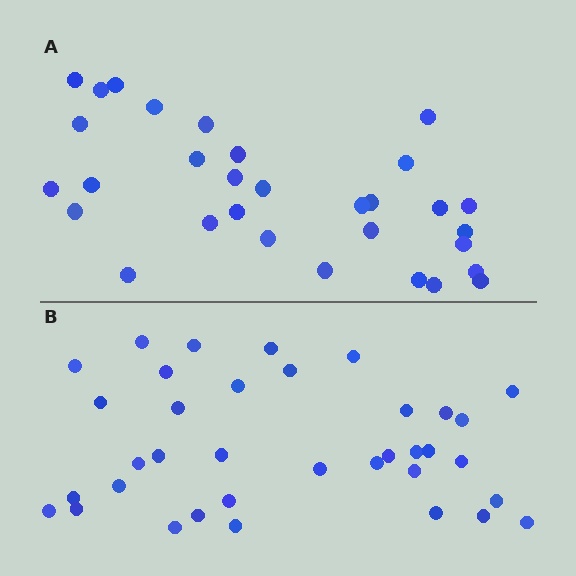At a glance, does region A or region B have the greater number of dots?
Region B (the bottom region) has more dots.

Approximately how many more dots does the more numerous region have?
Region B has about 5 more dots than region A.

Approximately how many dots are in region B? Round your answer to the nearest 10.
About 40 dots. (The exact count is 36, which rounds to 40.)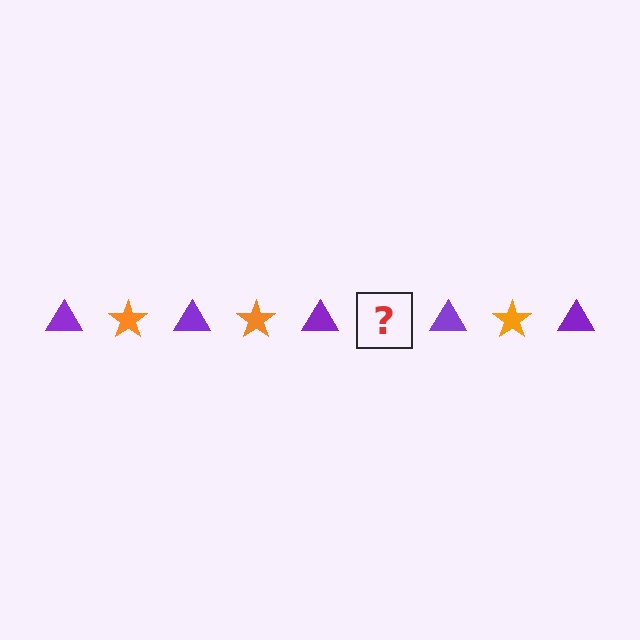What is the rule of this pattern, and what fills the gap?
The rule is that the pattern alternates between purple triangle and orange star. The gap should be filled with an orange star.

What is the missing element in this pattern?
The missing element is an orange star.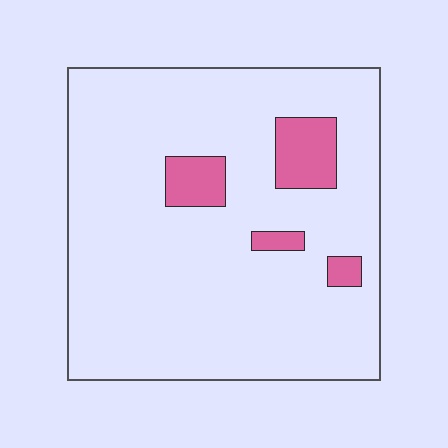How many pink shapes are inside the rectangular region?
4.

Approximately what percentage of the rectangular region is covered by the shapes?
Approximately 10%.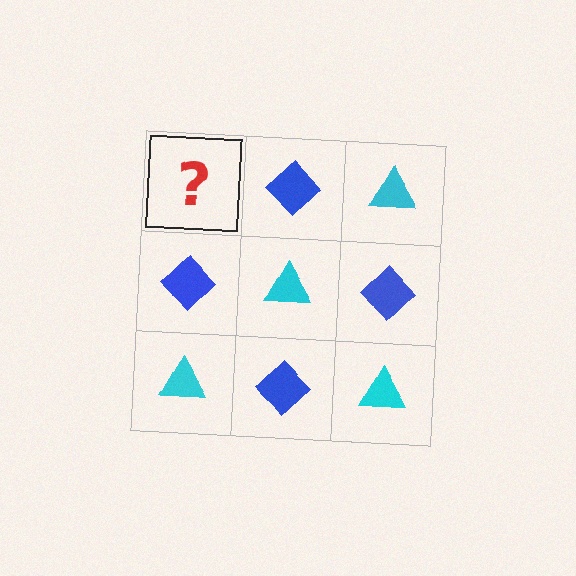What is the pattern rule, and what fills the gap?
The rule is that it alternates cyan triangle and blue diamond in a checkerboard pattern. The gap should be filled with a cyan triangle.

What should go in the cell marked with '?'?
The missing cell should contain a cyan triangle.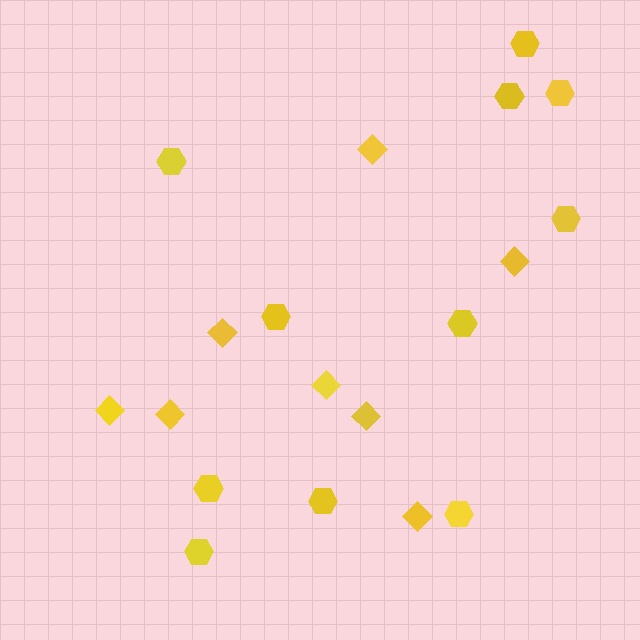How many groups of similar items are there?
There are 2 groups: one group of diamonds (8) and one group of hexagons (11).